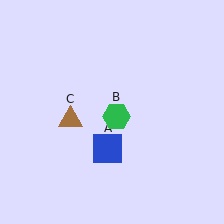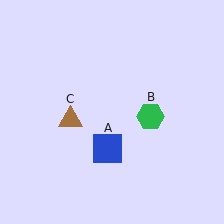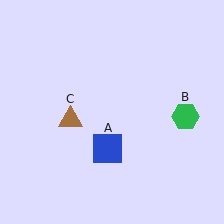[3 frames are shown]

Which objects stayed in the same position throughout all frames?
Blue square (object A) and brown triangle (object C) remained stationary.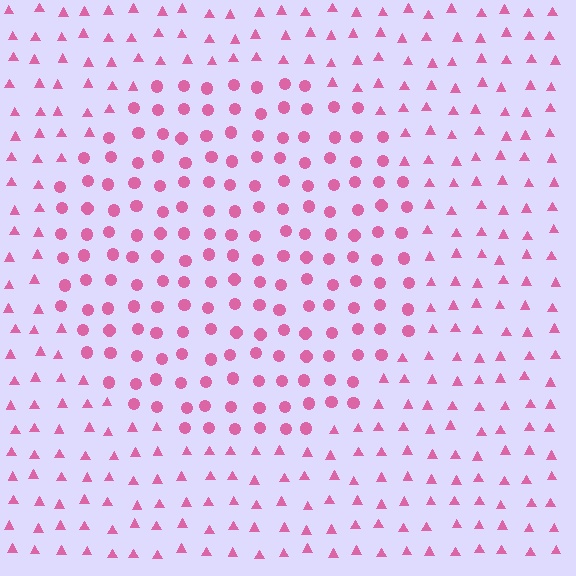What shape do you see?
I see a circle.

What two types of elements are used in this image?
The image uses circles inside the circle region and triangles outside it.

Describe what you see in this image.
The image is filled with small pink elements arranged in a uniform grid. A circle-shaped region contains circles, while the surrounding area contains triangles. The boundary is defined purely by the change in element shape.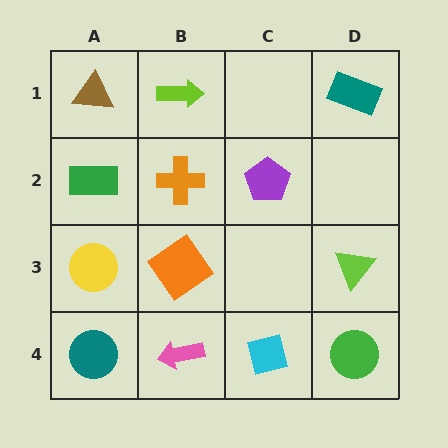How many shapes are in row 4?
4 shapes.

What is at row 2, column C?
A purple pentagon.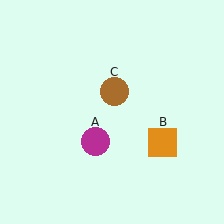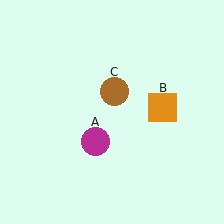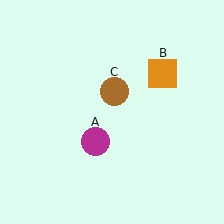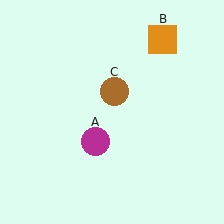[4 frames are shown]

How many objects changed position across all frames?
1 object changed position: orange square (object B).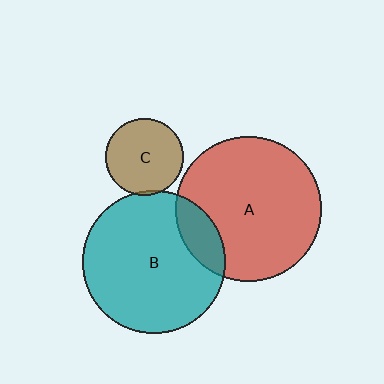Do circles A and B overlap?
Yes.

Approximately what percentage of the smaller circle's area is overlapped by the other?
Approximately 15%.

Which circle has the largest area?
Circle A (red).